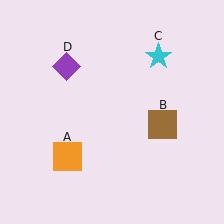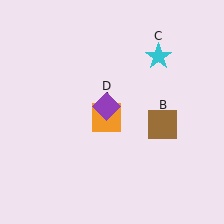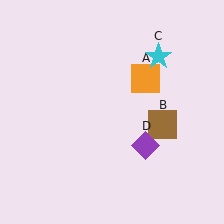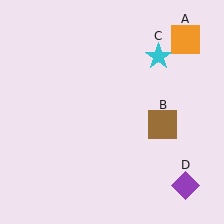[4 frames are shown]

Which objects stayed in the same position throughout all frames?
Brown square (object B) and cyan star (object C) remained stationary.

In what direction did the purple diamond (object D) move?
The purple diamond (object D) moved down and to the right.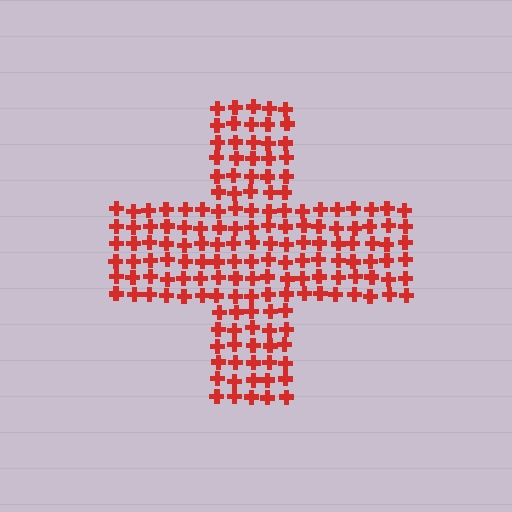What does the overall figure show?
The overall figure shows a cross.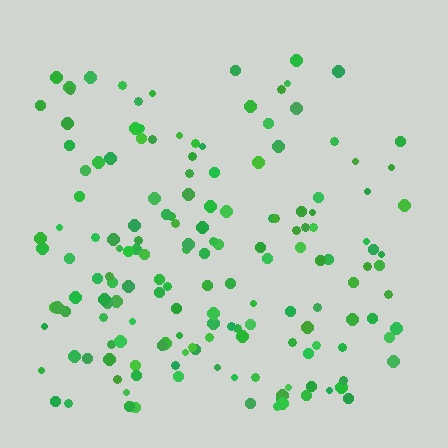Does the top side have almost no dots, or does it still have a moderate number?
Still a moderate number, just noticeably fewer than the bottom.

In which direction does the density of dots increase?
From top to bottom, with the bottom side densest.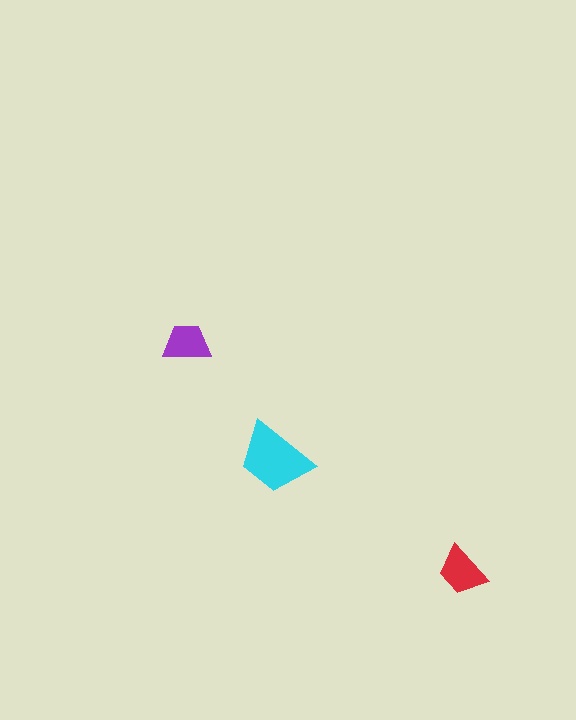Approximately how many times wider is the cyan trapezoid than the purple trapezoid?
About 1.5 times wider.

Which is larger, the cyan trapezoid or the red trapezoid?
The cyan one.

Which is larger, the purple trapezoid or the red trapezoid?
The red one.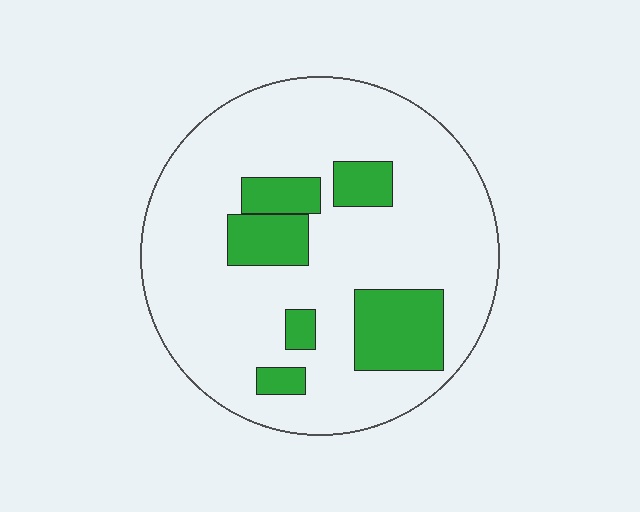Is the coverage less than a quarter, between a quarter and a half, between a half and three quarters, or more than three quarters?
Less than a quarter.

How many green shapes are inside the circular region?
6.